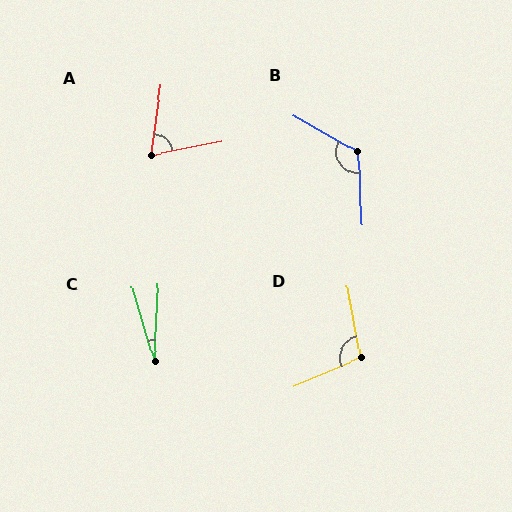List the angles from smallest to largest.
C (20°), A (71°), D (103°), B (122°).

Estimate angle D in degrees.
Approximately 103 degrees.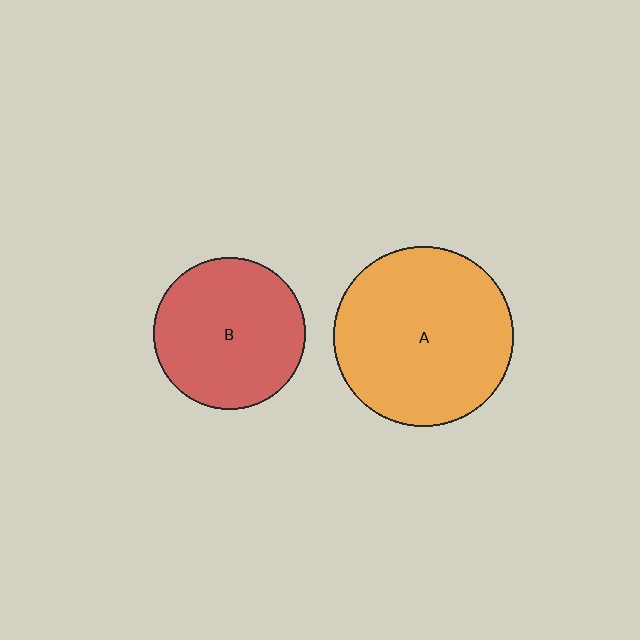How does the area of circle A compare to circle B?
Approximately 1.4 times.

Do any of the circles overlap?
No, none of the circles overlap.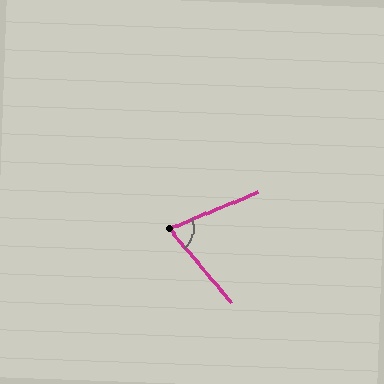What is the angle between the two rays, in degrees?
Approximately 72 degrees.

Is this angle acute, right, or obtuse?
It is acute.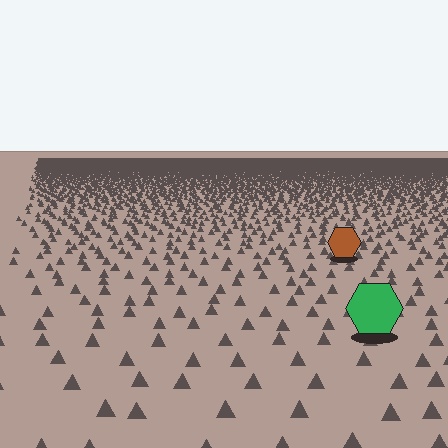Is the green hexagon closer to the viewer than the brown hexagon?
Yes. The green hexagon is closer — you can tell from the texture gradient: the ground texture is coarser near it.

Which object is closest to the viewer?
The green hexagon is closest. The texture marks near it are larger and more spread out.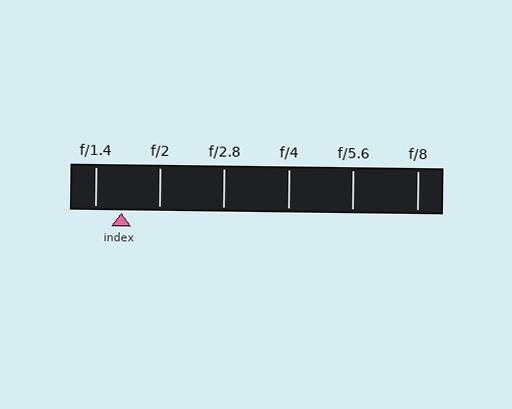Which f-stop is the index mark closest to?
The index mark is closest to f/1.4.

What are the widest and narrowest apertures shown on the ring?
The widest aperture shown is f/1.4 and the narrowest is f/8.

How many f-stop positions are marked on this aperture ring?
There are 6 f-stop positions marked.